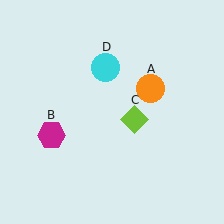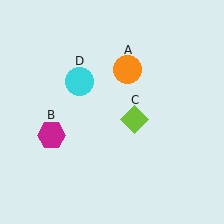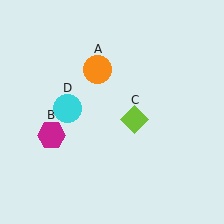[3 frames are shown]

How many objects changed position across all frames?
2 objects changed position: orange circle (object A), cyan circle (object D).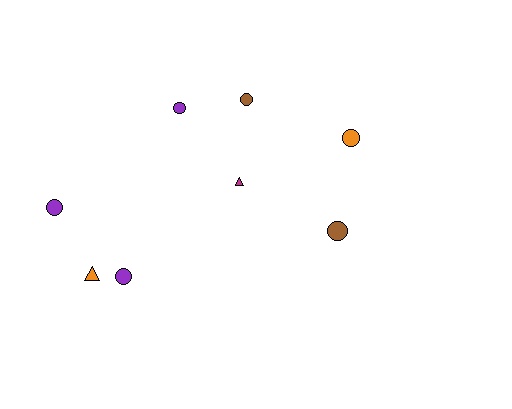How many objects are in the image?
There are 8 objects.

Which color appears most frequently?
Purple, with 3 objects.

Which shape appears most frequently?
Circle, with 6 objects.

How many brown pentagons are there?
There are no brown pentagons.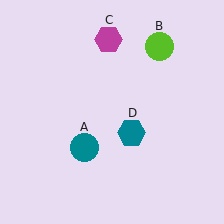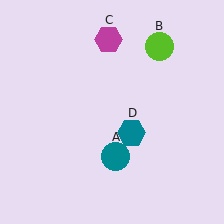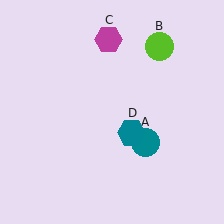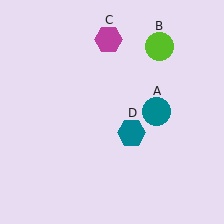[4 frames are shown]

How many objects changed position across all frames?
1 object changed position: teal circle (object A).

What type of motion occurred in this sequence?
The teal circle (object A) rotated counterclockwise around the center of the scene.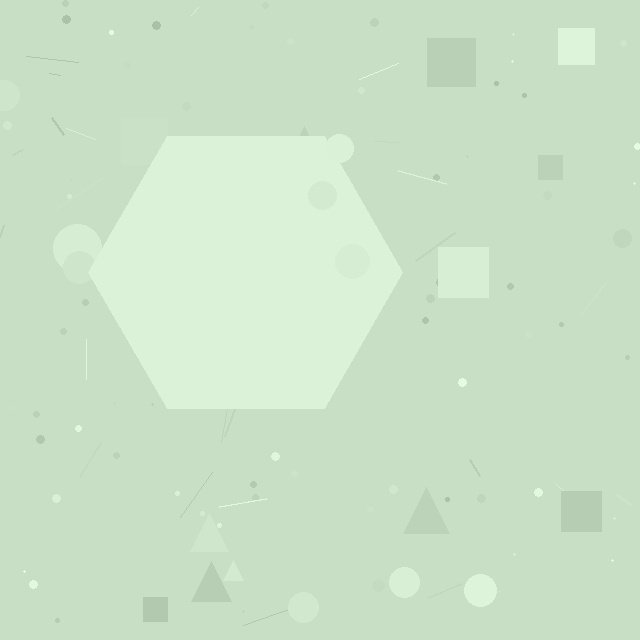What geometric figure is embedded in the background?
A hexagon is embedded in the background.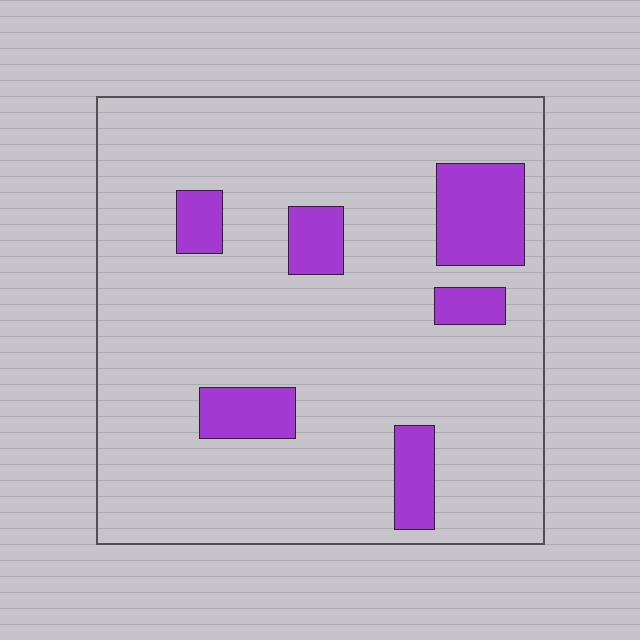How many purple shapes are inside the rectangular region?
6.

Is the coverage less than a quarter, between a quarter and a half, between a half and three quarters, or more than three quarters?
Less than a quarter.